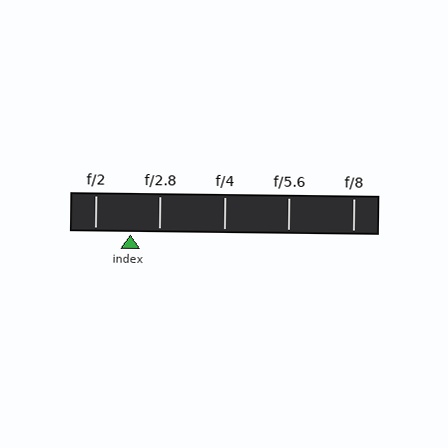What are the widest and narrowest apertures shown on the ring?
The widest aperture shown is f/2 and the narrowest is f/8.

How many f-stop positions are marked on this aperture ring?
There are 5 f-stop positions marked.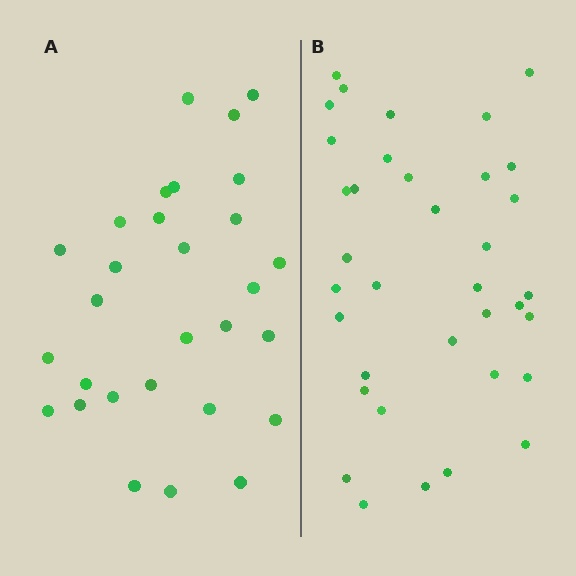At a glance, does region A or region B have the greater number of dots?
Region B (the right region) has more dots.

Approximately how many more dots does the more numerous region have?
Region B has roughly 8 or so more dots than region A.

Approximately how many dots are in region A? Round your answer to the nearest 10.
About 30 dots. (The exact count is 29, which rounds to 30.)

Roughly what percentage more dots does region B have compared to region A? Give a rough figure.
About 25% more.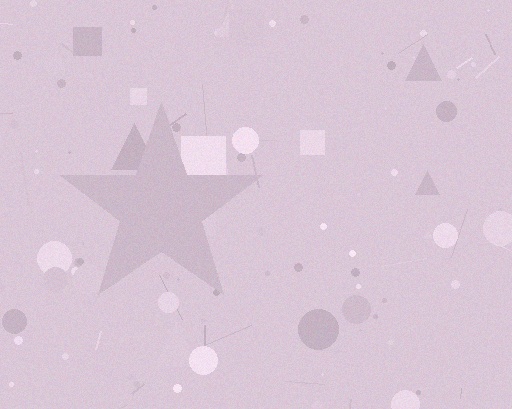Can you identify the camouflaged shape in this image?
The camouflaged shape is a star.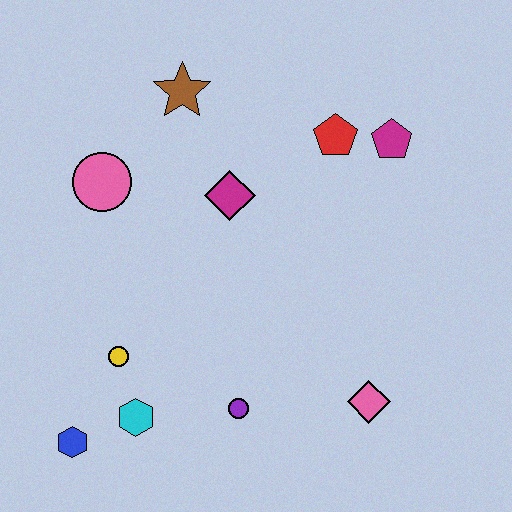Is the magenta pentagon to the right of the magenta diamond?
Yes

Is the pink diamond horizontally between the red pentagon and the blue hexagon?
No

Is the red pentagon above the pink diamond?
Yes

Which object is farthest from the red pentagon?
The blue hexagon is farthest from the red pentagon.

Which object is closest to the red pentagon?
The magenta pentagon is closest to the red pentagon.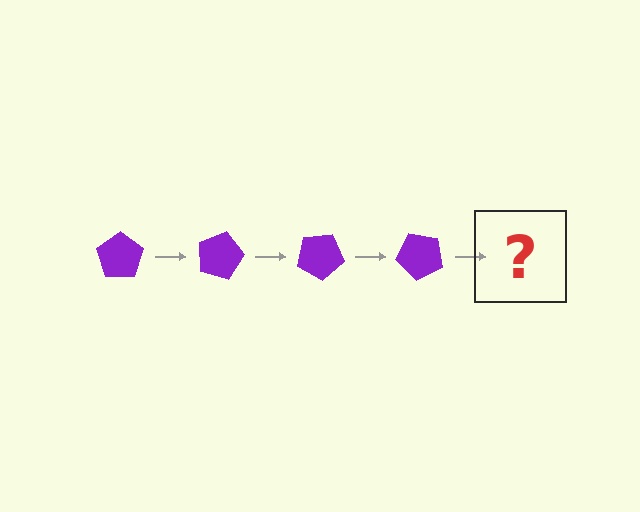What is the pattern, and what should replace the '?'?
The pattern is that the pentagon rotates 15 degrees each step. The '?' should be a purple pentagon rotated 60 degrees.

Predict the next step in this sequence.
The next step is a purple pentagon rotated 60 degrees.